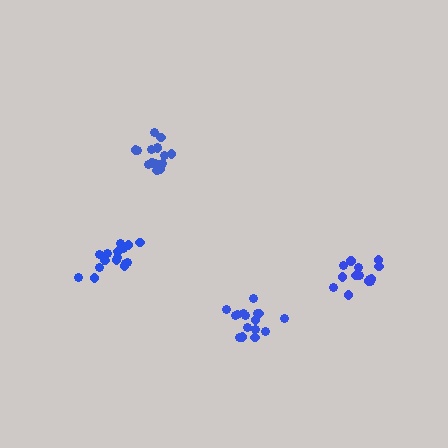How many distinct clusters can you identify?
There are 4 distinct clusters.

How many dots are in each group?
Group 1: 16 dots, Group 2: 16 dots, Group 3: 16 dots, Group 4: 14 dots (62 total).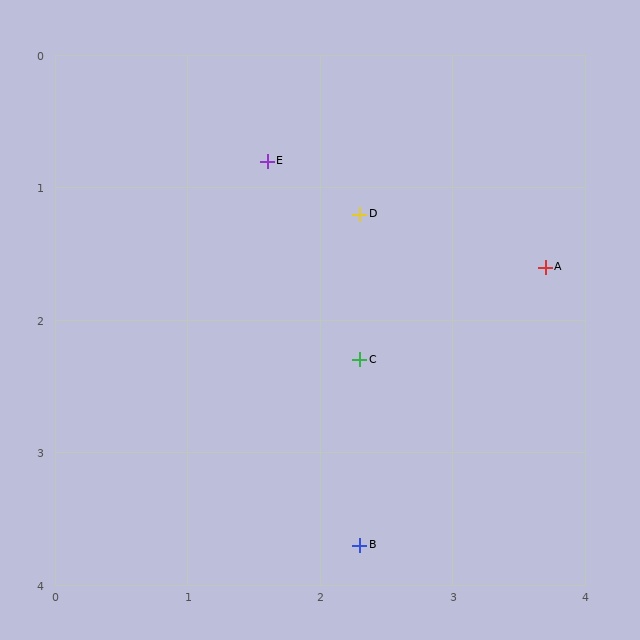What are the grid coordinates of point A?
Point A is at approximately (3.7, 1.6).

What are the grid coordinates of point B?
Point B is at approximately (2.3, 3.7).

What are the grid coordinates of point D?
Point D is at approximately (2.3, 1.2).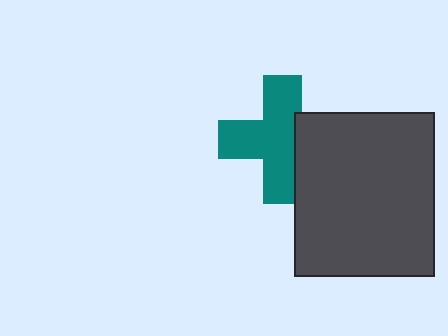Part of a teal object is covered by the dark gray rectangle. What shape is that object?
It is a cross.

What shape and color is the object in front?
The object in front is a dark gray rectangle.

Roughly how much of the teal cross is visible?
Most of it is visible (roughly 70%).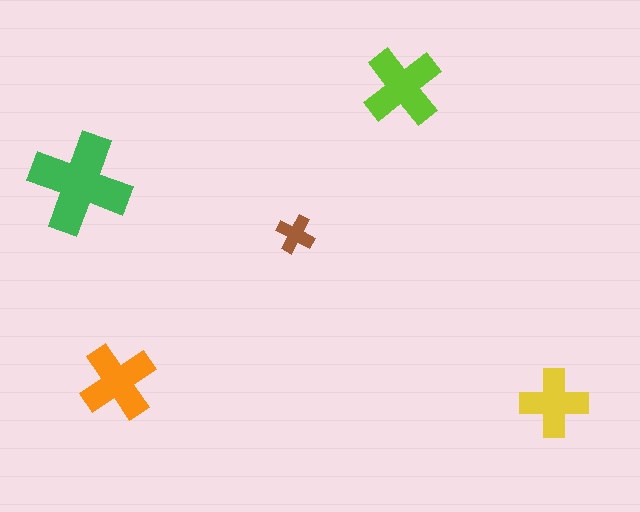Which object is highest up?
The lime cross is topmost.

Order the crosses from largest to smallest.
the green one, the lime one, the orange one, the yellow one, the brown one.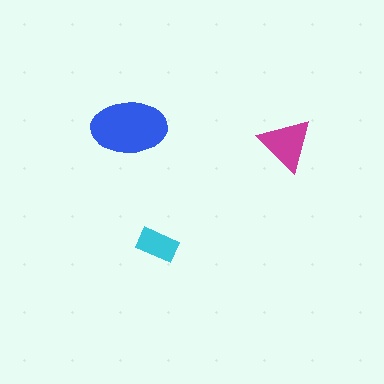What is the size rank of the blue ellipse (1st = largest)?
1st.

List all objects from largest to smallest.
The blue ellipse, the magenta triangle, the cyan rectangle.